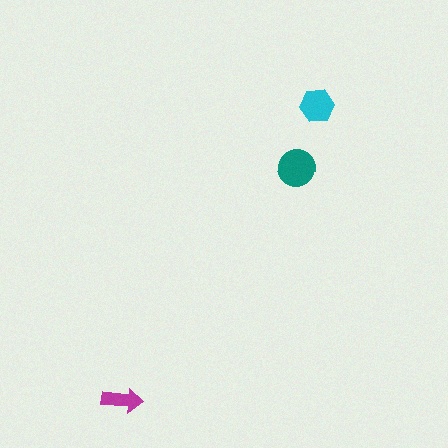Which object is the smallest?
The magenta arrow.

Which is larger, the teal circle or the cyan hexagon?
The teal circle.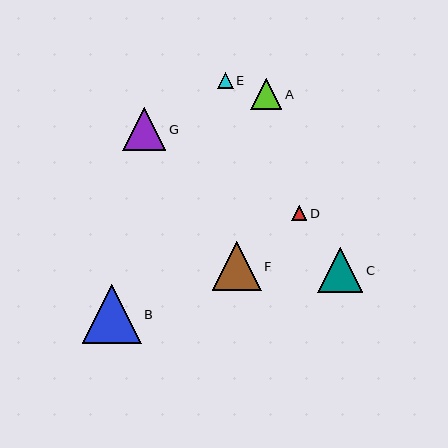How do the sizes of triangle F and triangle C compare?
Triangle F and triangle C are approximately the same size.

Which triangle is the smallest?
Triangle D is the smallest with a size of approximately 15 pixels.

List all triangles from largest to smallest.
From largest to smallest: B, F, C, G, A, E, D.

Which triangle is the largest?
Triangle B is the largest with a size of approximately 58 pixels.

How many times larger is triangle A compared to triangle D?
Triangle A is approximately 2.0 times the size of triangle D.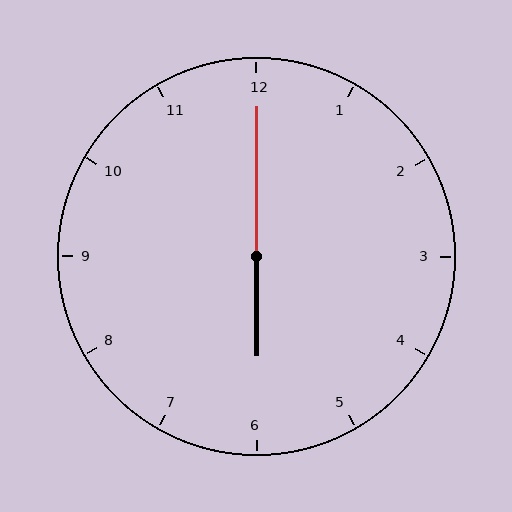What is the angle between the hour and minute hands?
Approximately 180 degrees.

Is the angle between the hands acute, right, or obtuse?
It is obtuse.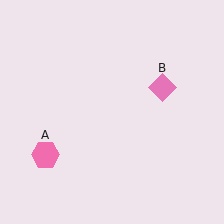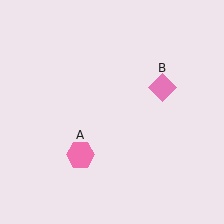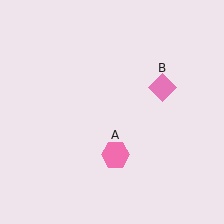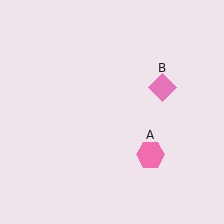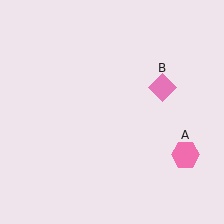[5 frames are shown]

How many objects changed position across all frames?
1 object changed position: pink hexagon (object A).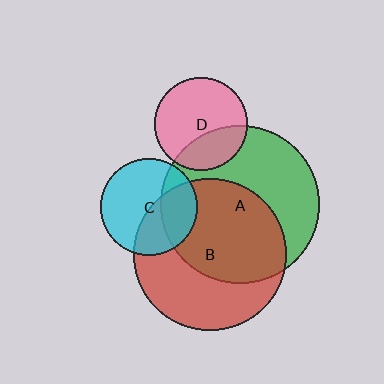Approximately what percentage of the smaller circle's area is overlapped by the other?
Approximately 30%.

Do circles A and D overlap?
Yes.